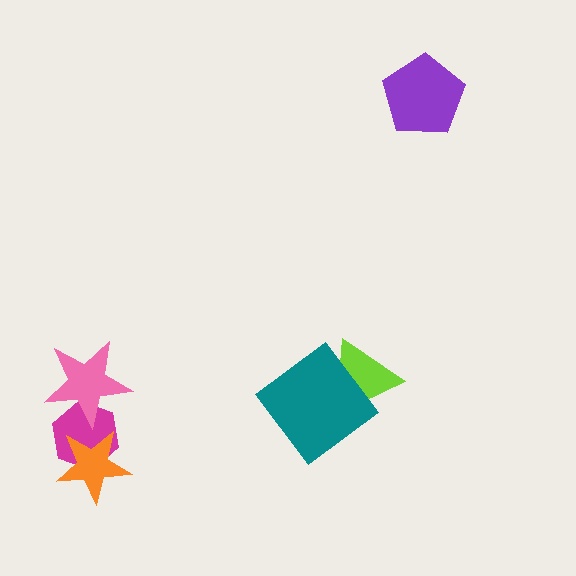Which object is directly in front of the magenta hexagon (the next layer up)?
The pink star is directly in front of the magenta hexagon.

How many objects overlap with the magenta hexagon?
2 objects overlap with the magenta hexagon.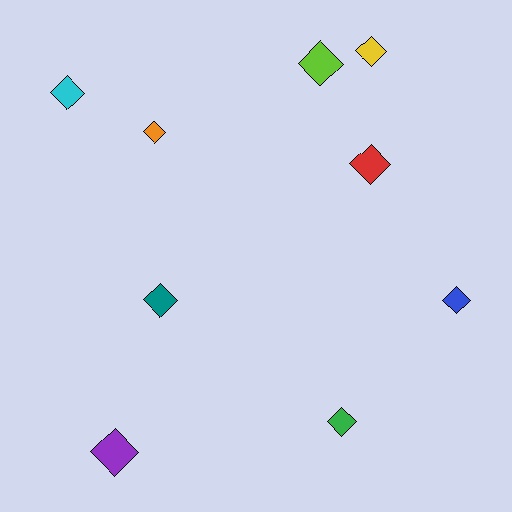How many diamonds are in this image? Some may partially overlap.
There are 9 diamonds.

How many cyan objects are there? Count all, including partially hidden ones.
There is 1 cyan object.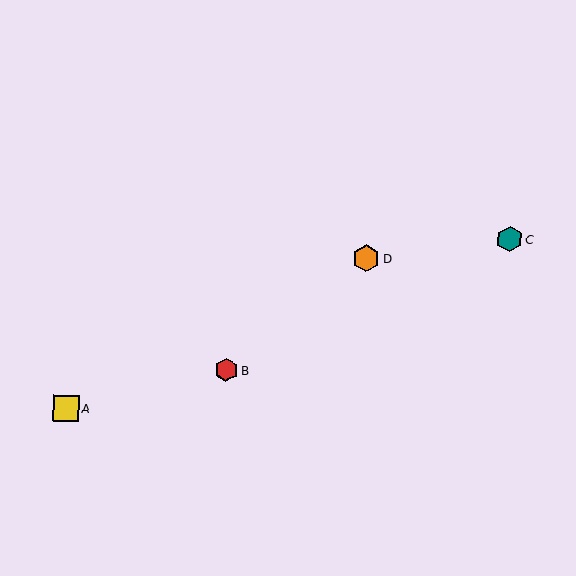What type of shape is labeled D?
Shape D is an orange hexagon.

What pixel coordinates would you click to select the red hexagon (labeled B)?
Click at (226, 370) to select the red hexagon B.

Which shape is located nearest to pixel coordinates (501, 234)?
The teal hexagon (labeled C) at (510, 239) is nearest to that location.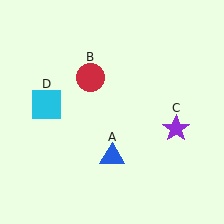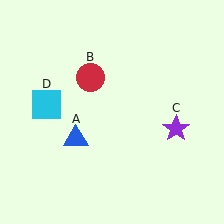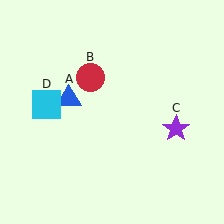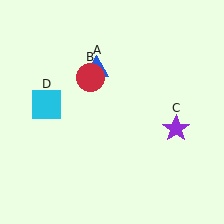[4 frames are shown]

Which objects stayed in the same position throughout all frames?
Red circle (object B) and purple star (object C) and cyan square (object D) remained stationary.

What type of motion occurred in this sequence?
The blue triangle (object A) rotated clockwise around the center of the scene.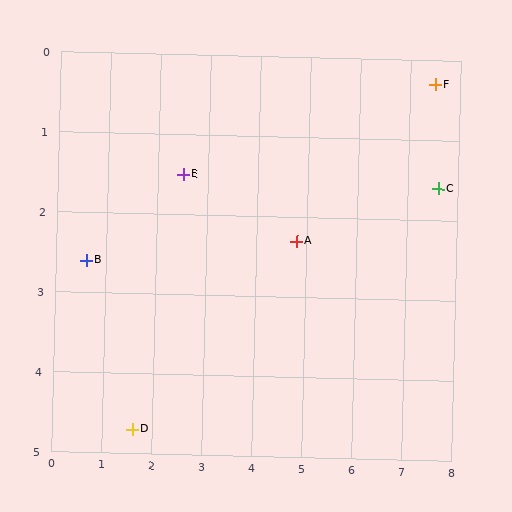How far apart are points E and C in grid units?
Points E and C are about 5.1 grid units apart.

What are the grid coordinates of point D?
Point D is at approximately (1.6, 4.7).